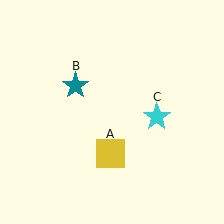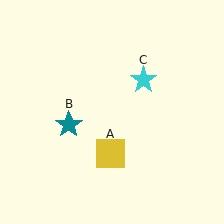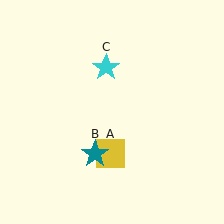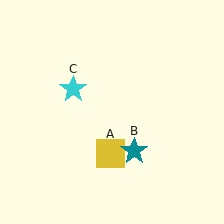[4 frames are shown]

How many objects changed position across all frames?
2 objects changed position: teal star (object B), cyan star (object C).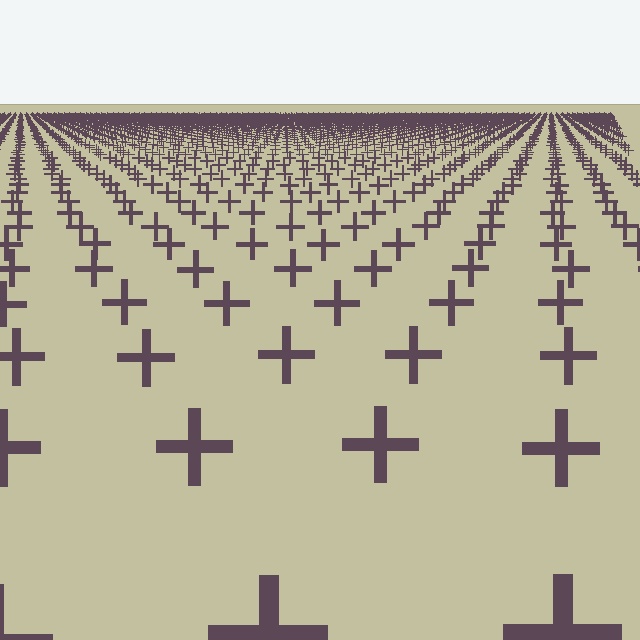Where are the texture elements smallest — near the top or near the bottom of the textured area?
Near the top.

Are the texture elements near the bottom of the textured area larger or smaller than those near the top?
Larger. Near the bottom, elements are closer to the viewer and appear at a bigger on-screen size.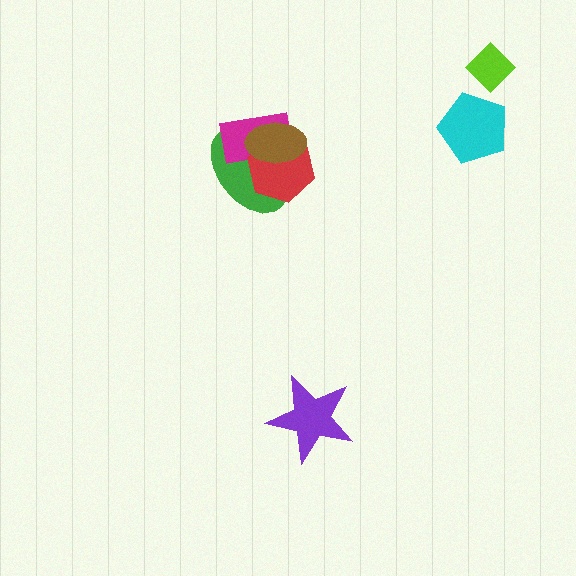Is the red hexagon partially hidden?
Yes, it is partially covered by another shape.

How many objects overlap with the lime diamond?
0 objects overlap with the lime diamond.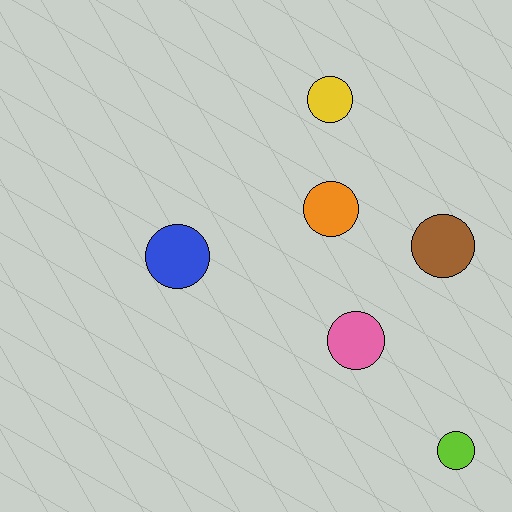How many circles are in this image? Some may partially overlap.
There are 6 circles.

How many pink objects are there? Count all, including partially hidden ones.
There is 1 pink object.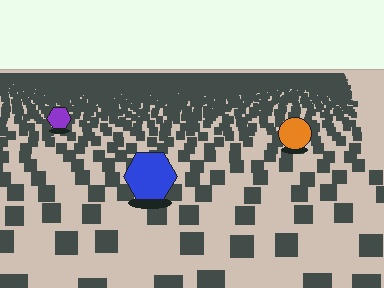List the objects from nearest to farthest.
From nearest to farthest: the blue hexagon, the orange circle, the purple hexagon.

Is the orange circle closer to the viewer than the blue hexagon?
No. The blue hexagon is closer — you can tell from the texture gradient: the ground texture is coarser near it.